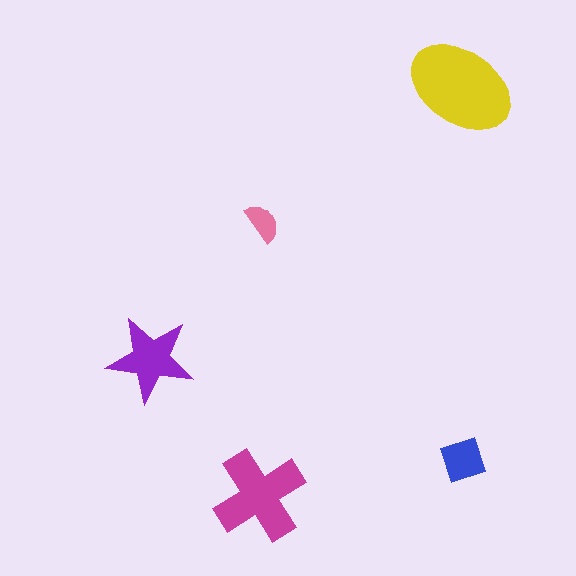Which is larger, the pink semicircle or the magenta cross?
The magenta cross.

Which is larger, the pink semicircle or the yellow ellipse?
The yellow ellipse.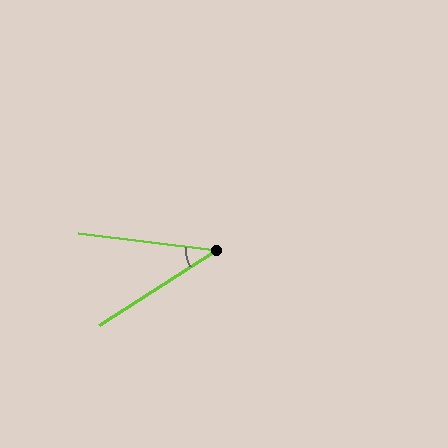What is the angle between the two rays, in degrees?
Approximately 40 degrees.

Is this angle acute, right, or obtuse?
It is acute.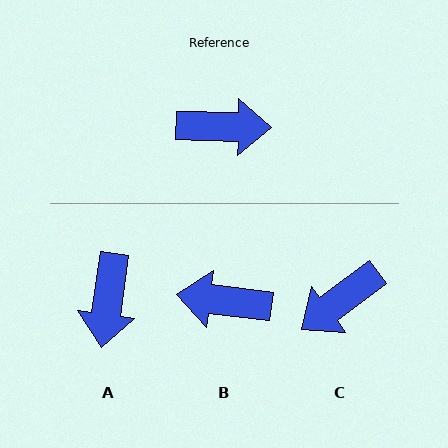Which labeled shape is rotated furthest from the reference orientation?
B, about 174 degrees away.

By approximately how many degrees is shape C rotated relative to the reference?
Approximately 142 degrees clockwise.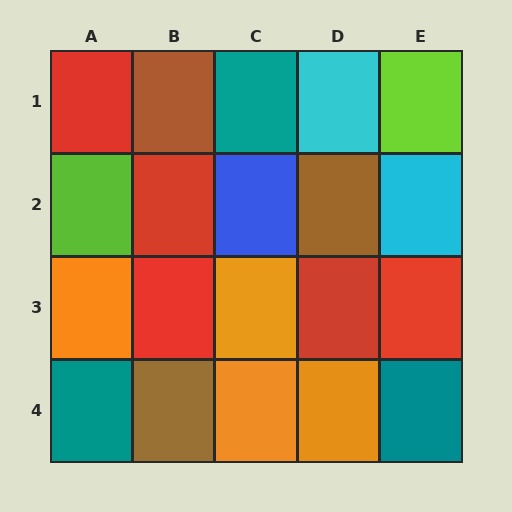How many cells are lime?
2 cells are lime.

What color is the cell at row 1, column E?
Lime.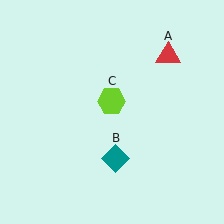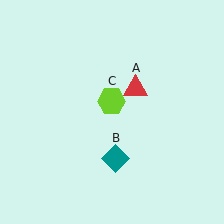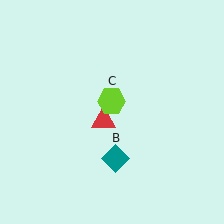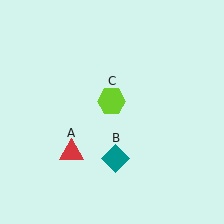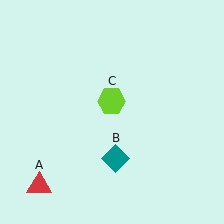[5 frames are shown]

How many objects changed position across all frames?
1 object changed position: red triangle (object A).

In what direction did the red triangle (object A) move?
The red triangle (object A) moved down and to the left.